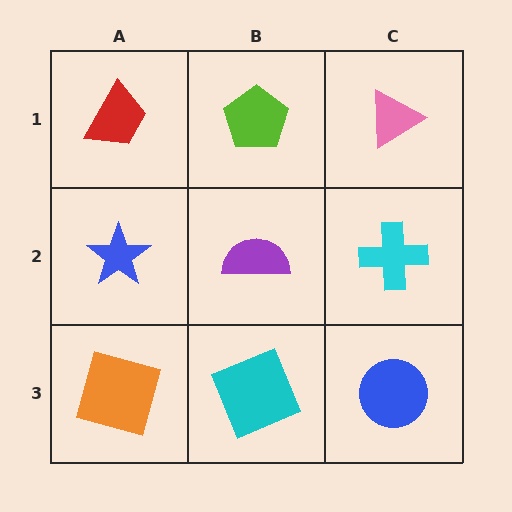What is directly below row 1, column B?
A purple semicircle.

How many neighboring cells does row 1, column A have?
2.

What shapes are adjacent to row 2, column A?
A red trapezoid (row 1, column A), an orange square (row 3, column A), a purple semicircle (row 2, column B).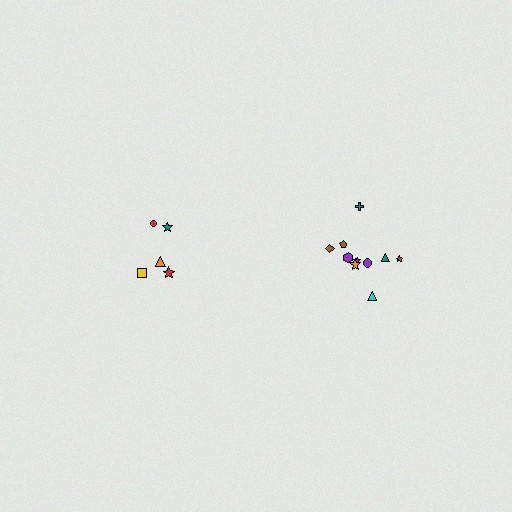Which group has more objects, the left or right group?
The right group.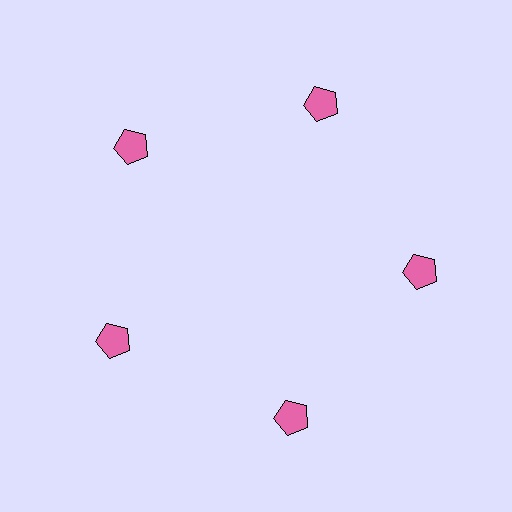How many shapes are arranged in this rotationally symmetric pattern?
There are 5 shapes, arranged in 5 groups of 1.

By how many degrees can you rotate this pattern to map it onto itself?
The pattern maps onto itself every 72 degrees of rotation.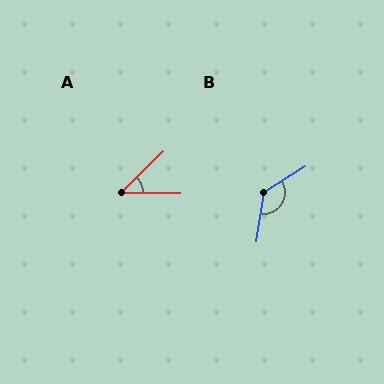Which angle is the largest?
B, at approximately 130 degrees.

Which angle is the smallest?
A, at approximately 45 degrees.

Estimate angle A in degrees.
Approximately 45 degrees.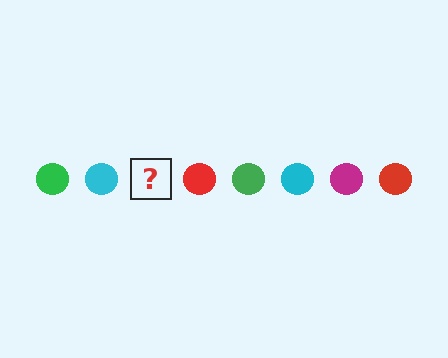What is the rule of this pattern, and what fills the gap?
The rule is that the pattern cycles through green, cyan, magenta, red circles. The gap should be filled with a magenta circle.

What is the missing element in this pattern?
The missing element is a magenta circle.